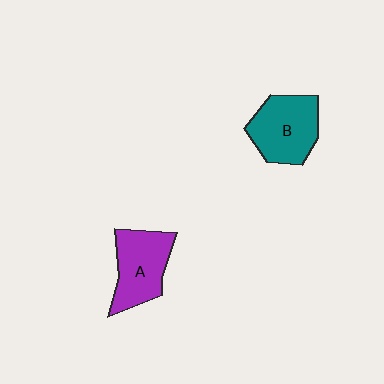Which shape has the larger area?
Shape B (teal).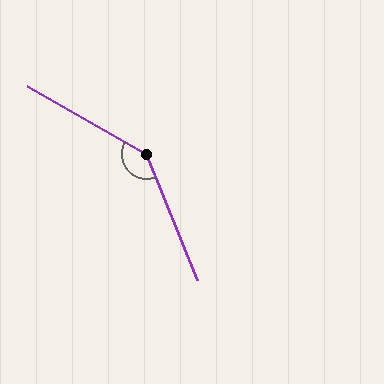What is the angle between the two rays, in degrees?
Approximately 142 degrees.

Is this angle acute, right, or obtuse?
It is obtuse.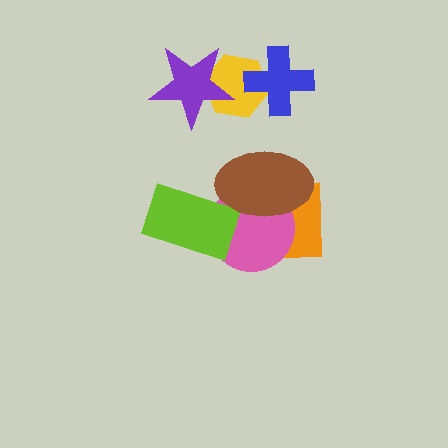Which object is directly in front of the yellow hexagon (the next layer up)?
The purple star is directly in front of the yellow hexagon.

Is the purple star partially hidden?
No, no other shape covers it.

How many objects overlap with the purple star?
1 object overlaps with the purple star.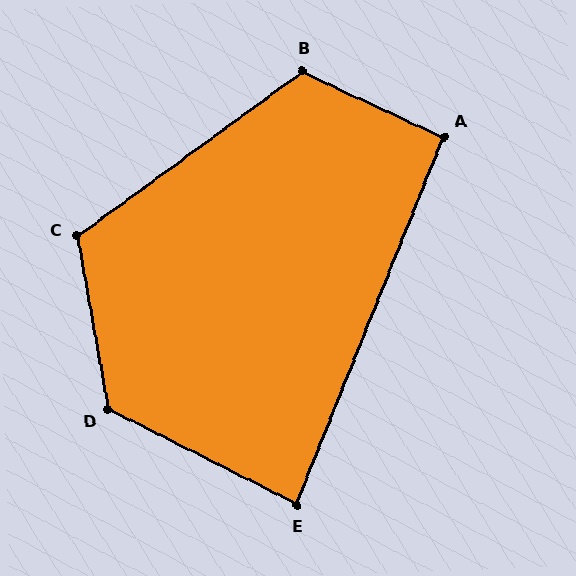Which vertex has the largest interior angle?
D, at approximately 127 degrees.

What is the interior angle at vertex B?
Approximately 119 degrees (obtuse).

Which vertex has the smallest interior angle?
E, at approximately 85 degrees.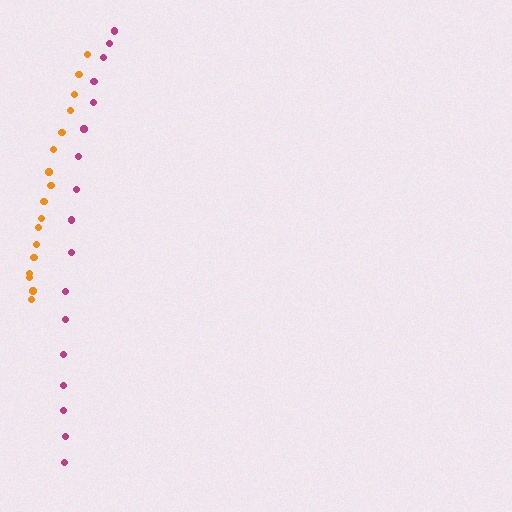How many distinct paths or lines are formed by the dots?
There are 2 distinct paths.